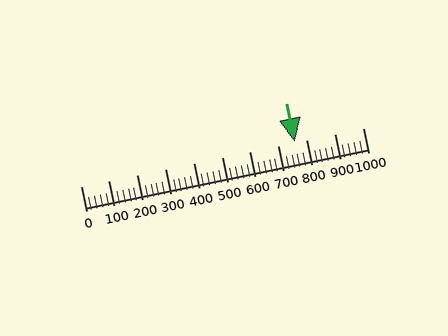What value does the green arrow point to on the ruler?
The green arrow points to approximately 760.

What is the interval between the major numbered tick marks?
The major tick marks are spaced 100 units apart.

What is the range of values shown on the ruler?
The ruler shows values from 0 to 1000.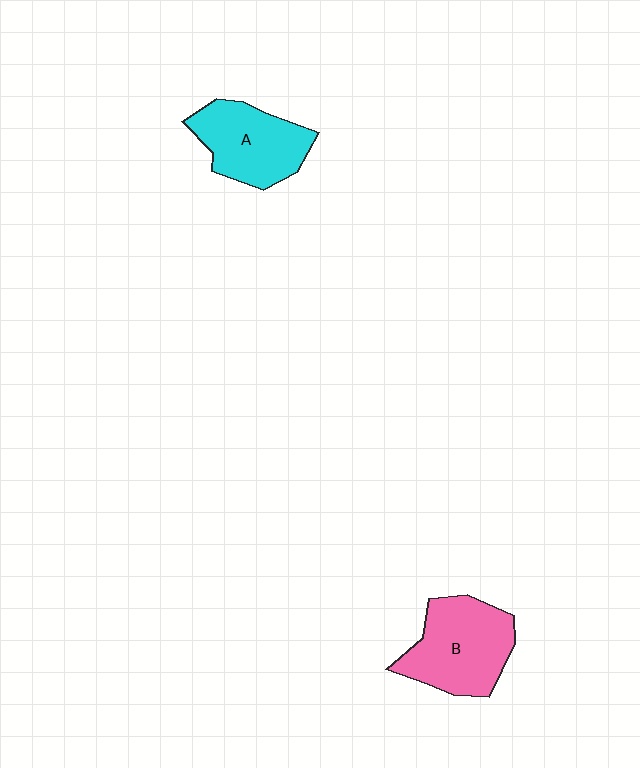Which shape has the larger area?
Shape B (pink).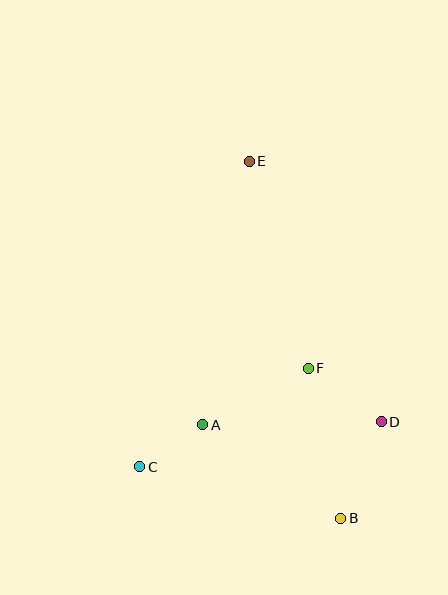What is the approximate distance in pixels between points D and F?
The distance between D and F is approximately 91 pixels.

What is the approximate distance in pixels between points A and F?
The distance between A and F is approximately 120 pixels.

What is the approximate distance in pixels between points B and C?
The distance between B and C is approximately 207 pixels.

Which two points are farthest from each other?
Points B and E are farthest from each other.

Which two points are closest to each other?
Points A and C are closest to each other.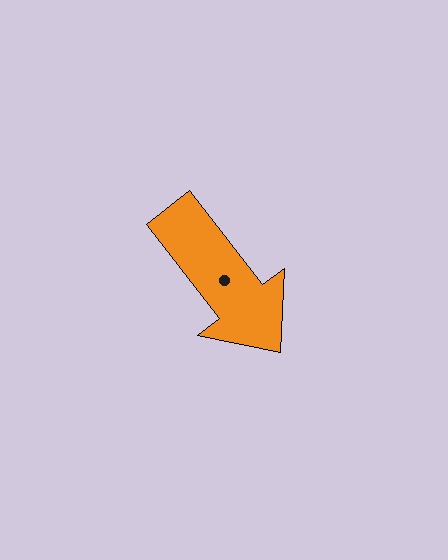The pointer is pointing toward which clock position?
Roughly 5 o'clock.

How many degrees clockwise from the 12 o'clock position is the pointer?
Approximately 142 degrees.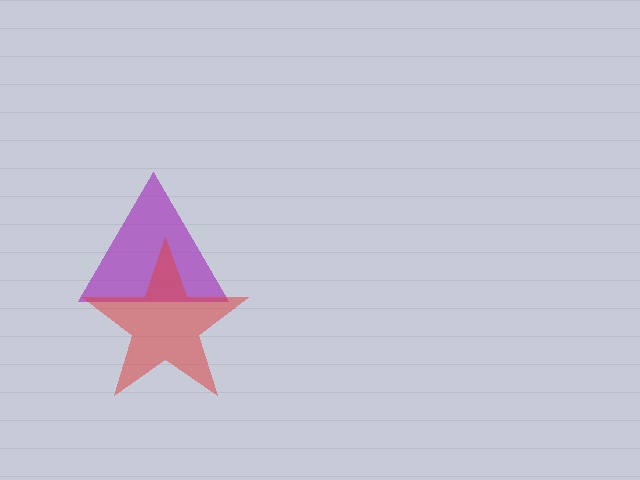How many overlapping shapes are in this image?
There are 2 overlapping shapes in the image.